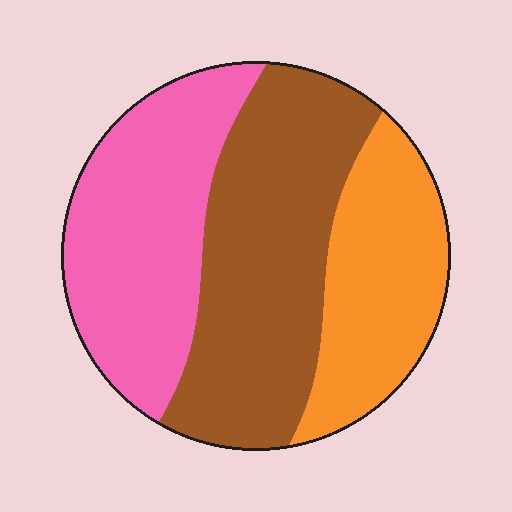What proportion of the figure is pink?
Pink takes up between a quarter and a half of the figure.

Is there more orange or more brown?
Brown.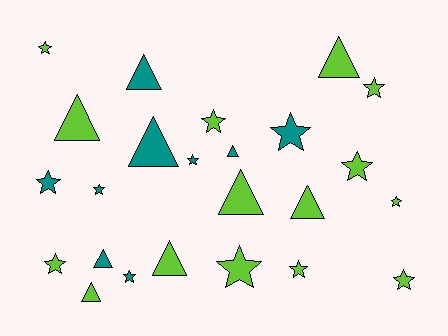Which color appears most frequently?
Lime, with 15 objects.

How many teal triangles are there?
There are 4 teal triangles.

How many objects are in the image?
There are 24 objects.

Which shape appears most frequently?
Star, with 14 objects.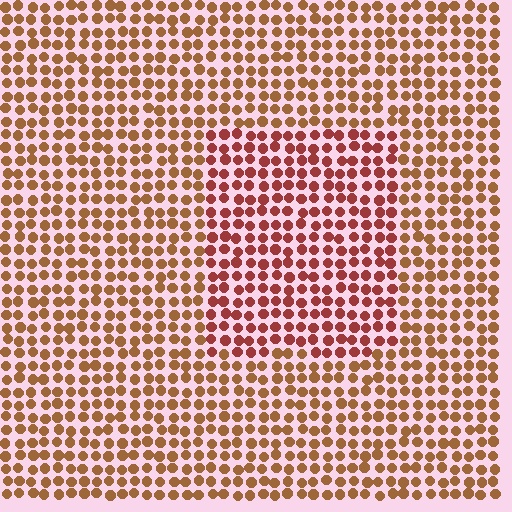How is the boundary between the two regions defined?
The boundary is defined purely by a slight shift in hue (about 28 degrees). Spacing, size, and orientation are identical on both sides.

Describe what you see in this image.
The image is filled with small brown elements in a uniform arrangement. A rectangle-shaped region is visible where the elements are tinted to a slightly different hue, forming a subtle color boundary.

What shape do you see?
I see a rectangle.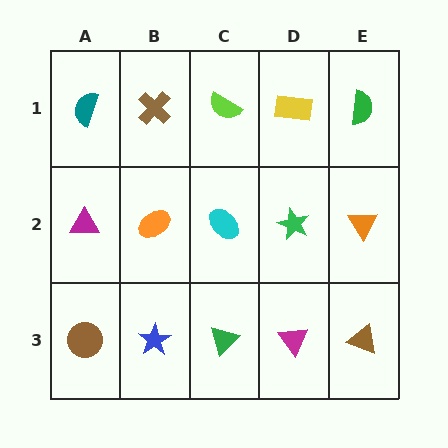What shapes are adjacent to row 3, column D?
A green star (row 2, column D), a green triangle (row 3, column C), a brown triangle (row 3, column E).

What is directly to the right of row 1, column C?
A yellow rectangle.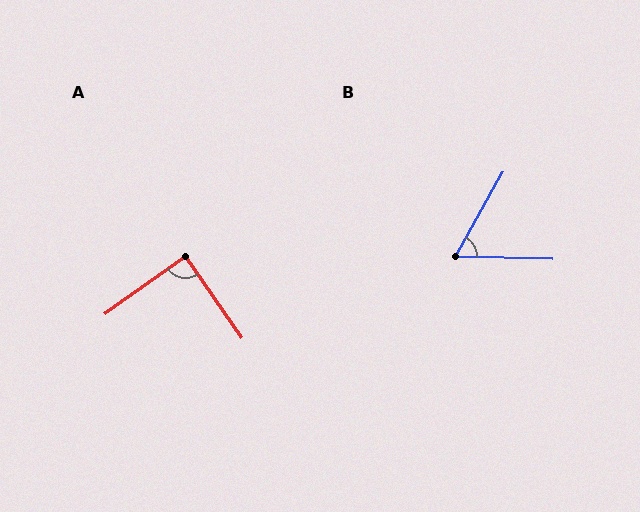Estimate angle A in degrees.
Approximately 89 degrees.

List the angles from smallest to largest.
B (62°), A (89°).